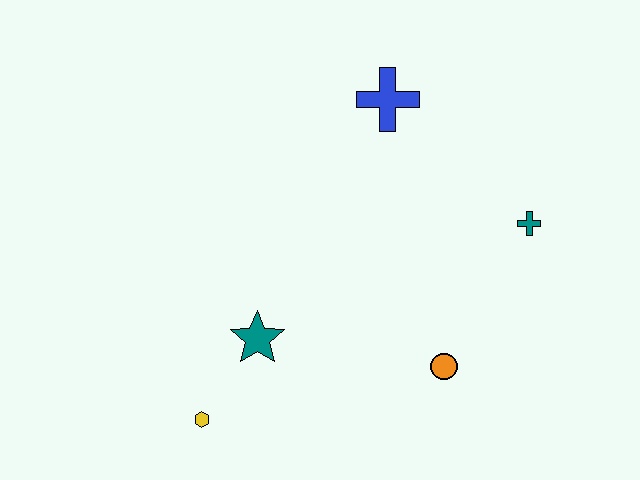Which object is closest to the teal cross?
The orange circle is closest to the teal cross.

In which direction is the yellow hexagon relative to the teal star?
The yellow hexagon is below the teal star.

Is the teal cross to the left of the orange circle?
No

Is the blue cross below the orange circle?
No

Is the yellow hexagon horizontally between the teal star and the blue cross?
No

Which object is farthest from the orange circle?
The blue cross is farthest from the orange circle.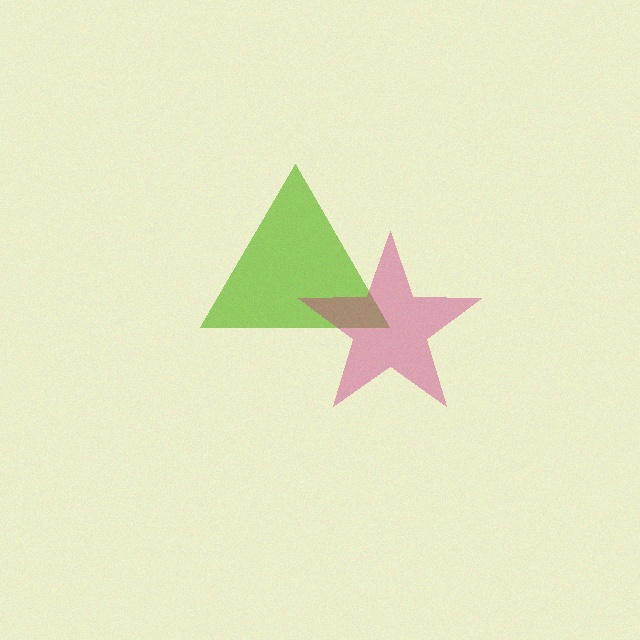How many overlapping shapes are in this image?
There are 2 overlapping shapes in the image.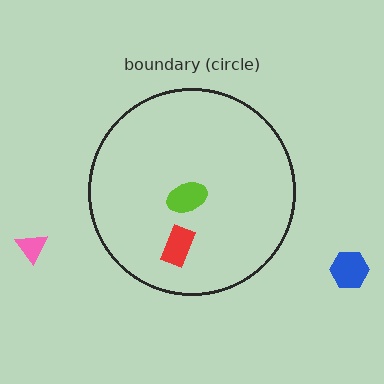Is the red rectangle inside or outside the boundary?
Inside.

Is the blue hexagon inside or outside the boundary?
Outside.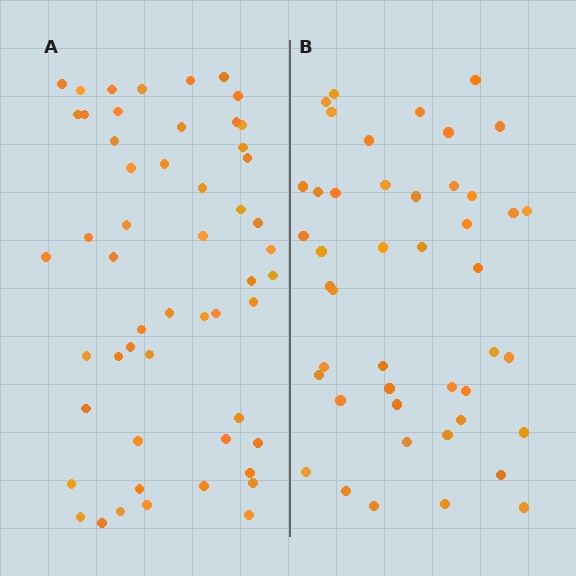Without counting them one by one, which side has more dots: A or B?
Region A (the left region) has more dots.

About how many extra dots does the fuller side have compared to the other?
Region A has roughly 8 or so more dots than region B.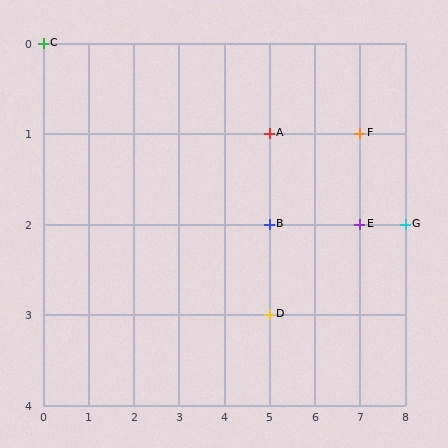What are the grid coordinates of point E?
Point E is at grid coordinates (7, 2).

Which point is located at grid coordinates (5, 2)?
Point B is at (5, 2).